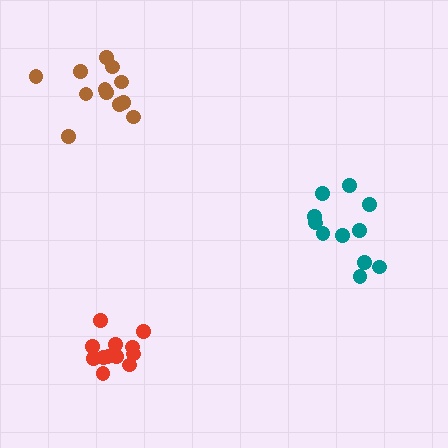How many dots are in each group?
Group 1: 11 dots, Group 2: 12 dots, Group 3: 12 dots (35 total).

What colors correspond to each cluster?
The clusters are colored: teal, brown, red.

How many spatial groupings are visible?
There are 3 spatial groupings.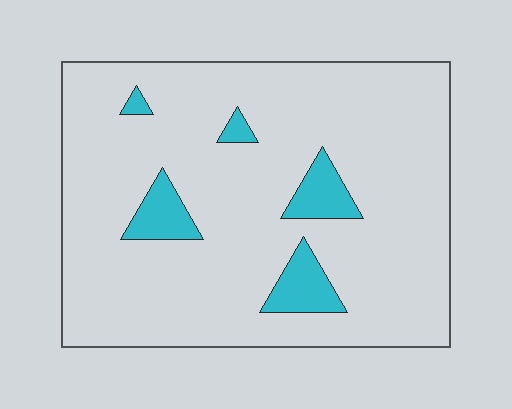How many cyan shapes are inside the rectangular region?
5.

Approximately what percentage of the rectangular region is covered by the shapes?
Approximately 10%.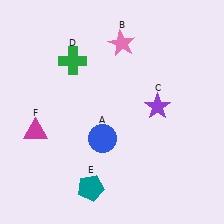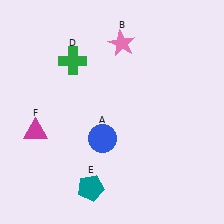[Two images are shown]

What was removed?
The purple star (C) was removed in Image 2.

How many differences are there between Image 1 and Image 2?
There is 1 difference between the two images.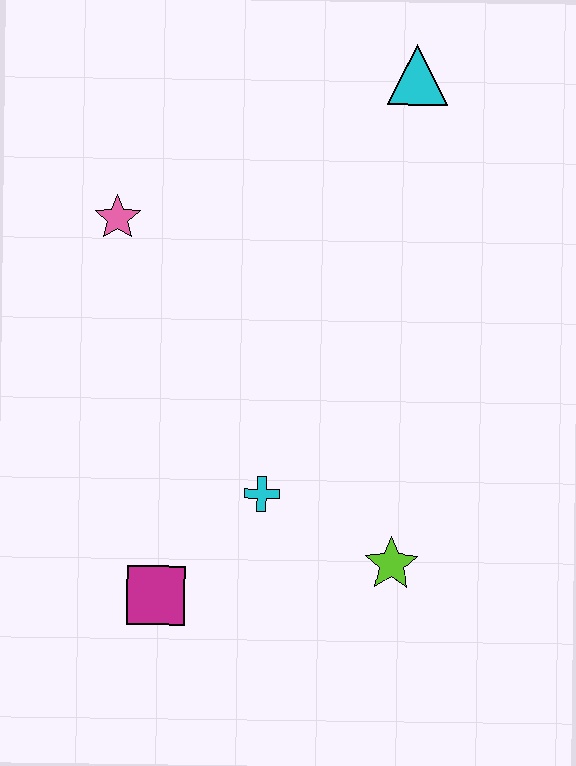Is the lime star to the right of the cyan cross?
Yes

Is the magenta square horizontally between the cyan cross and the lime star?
No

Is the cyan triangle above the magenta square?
Yes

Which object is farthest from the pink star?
The lime star is farthest from the pink star.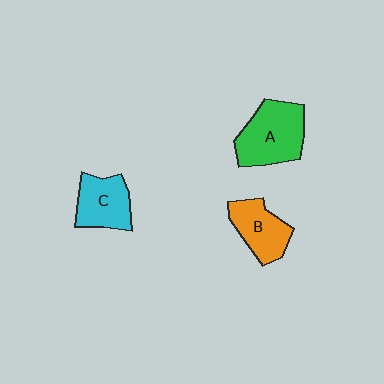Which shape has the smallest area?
Shape B (orange).